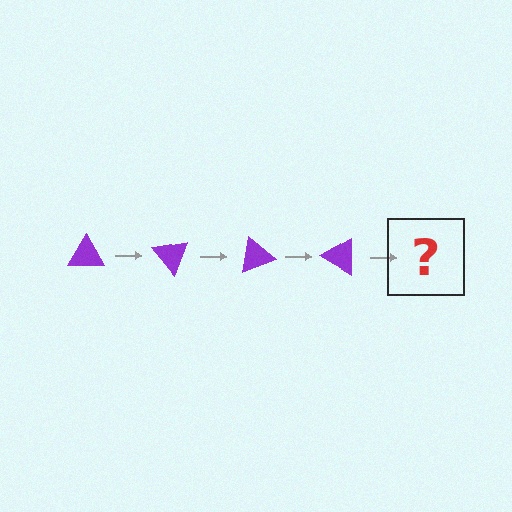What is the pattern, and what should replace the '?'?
The pattern is that the triangle rotates 50 degrees each step. The '?' should be a purple triangle rotated 200 degrees.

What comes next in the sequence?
The next element should be a purple triangle rotated 200 degrees.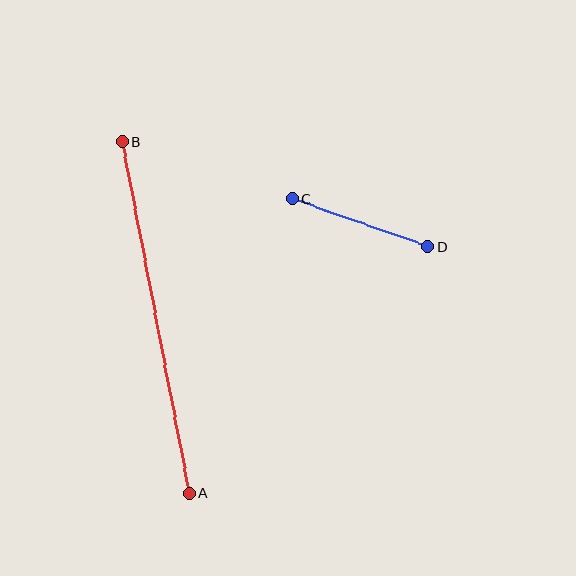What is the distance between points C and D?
The distance is approximately 144 pixels.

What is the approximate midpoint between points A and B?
The midpoint is at approximately (156, 317) pixels.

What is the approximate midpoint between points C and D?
The midpoint is at approximately (360, 223) pixels.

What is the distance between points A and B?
The distance is approximately 358 pixels.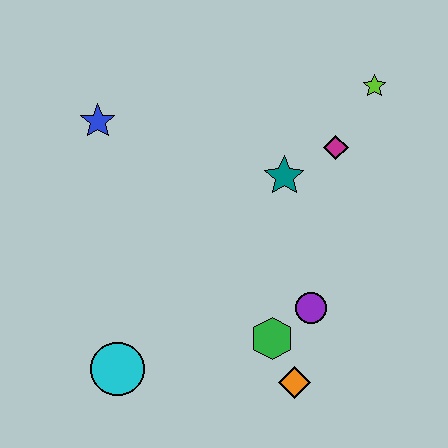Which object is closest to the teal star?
The magenta diamond is closest to the teal star.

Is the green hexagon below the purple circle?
Yes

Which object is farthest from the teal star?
The cyan circle is farthest from the teal star.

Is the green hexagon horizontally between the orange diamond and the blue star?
Yes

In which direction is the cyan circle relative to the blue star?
The cyan circle is below the blue star.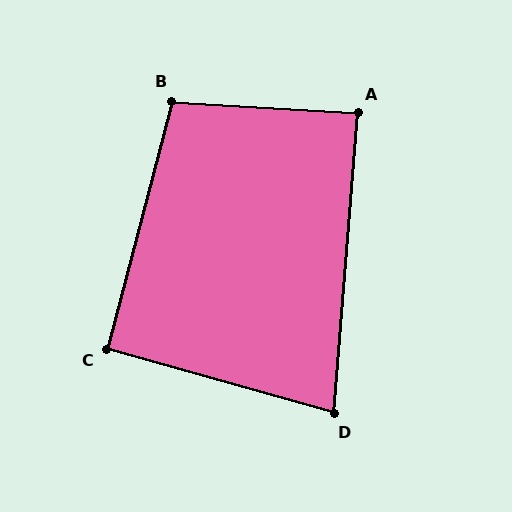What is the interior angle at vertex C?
Approximately 91 degrees (approximately right).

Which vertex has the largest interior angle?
B, at approximately 101 degrees.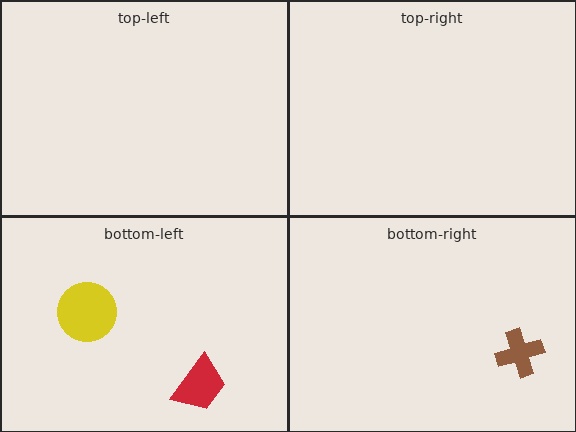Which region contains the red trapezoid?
The bottom-left region.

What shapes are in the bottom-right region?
The brown cross.